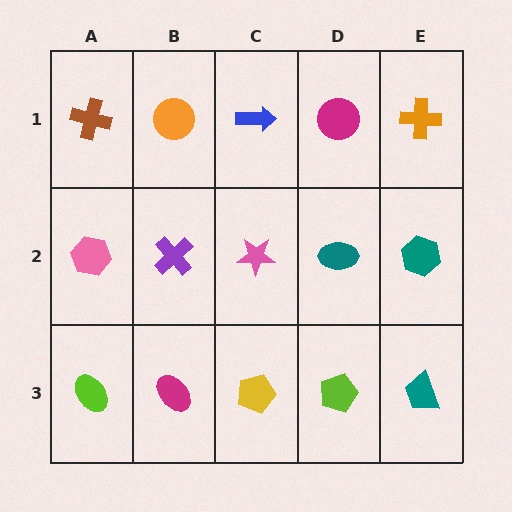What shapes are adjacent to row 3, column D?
A teal ellipse (row 2, column D), a yellow pentagon (row 3, column C), a teal trapezoid (row 3, column E).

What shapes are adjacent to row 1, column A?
A pink hexagon (row 2, column A), an orange circle (row 1, column B).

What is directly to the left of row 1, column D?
A blue arrow.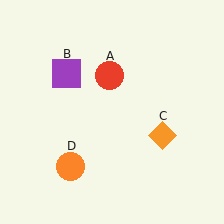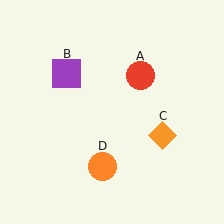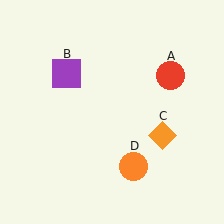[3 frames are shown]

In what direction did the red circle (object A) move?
The red circle (object A) moved right.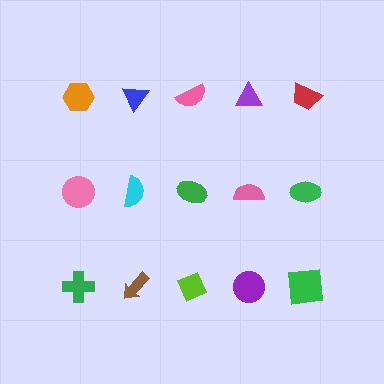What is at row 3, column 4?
A purple circle.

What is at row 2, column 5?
A green ellipse.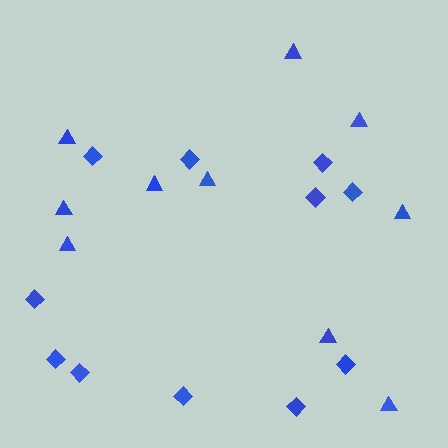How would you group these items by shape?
There are 2 groups: one group of triangles (10) and one group of diamonds (11).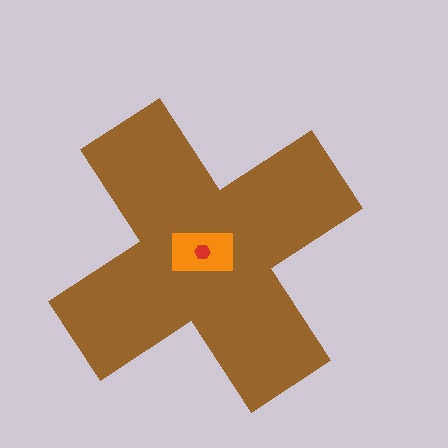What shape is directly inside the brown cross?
The orange rectangle.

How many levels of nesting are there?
3.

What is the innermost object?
The red hexagon.